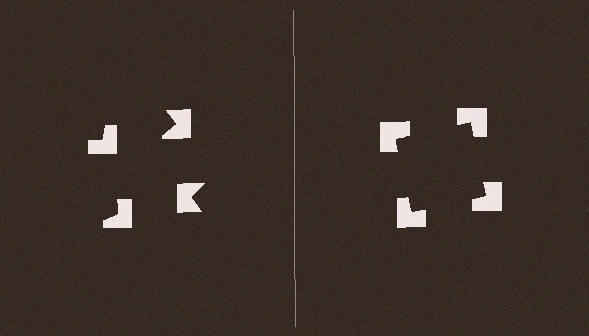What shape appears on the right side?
An illusory square.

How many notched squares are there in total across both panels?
8 — 4 on each side.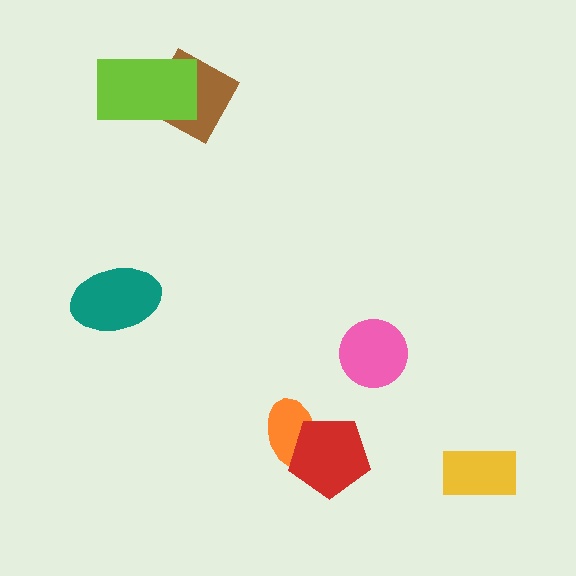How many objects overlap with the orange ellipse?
1 object overlaps with the orange ellipse.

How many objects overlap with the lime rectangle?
1 object overlaps with the lime rectangle.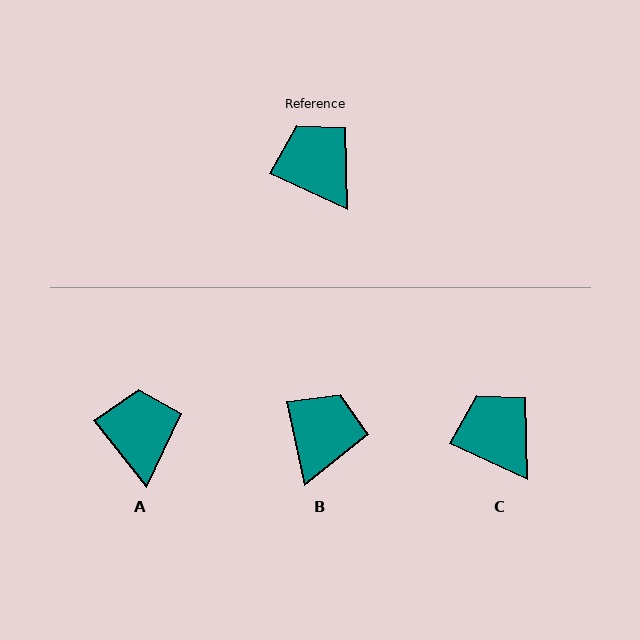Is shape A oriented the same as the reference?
No, it is off by about 27 degrees.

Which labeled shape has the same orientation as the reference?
C.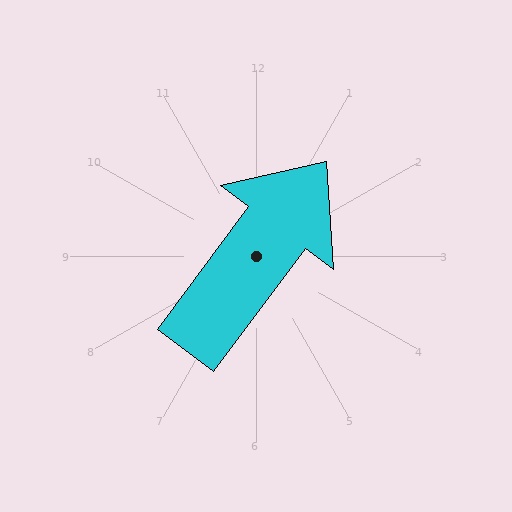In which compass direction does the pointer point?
Northeast.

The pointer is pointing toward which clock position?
Roughly 1 o'clock.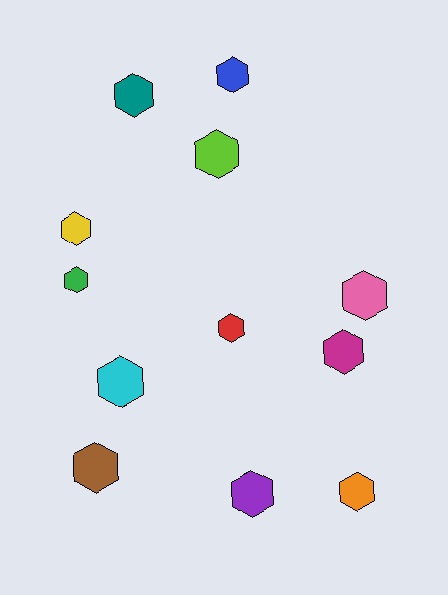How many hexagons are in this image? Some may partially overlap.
There are 12 hexagons.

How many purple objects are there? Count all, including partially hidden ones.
There is 1 purple object.